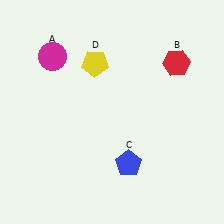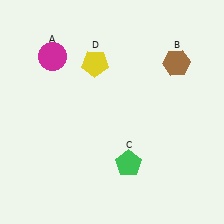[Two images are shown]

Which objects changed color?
B changed from red to brown. C changed from blue to green.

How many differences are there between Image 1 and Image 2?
There are 2 differences between the two images.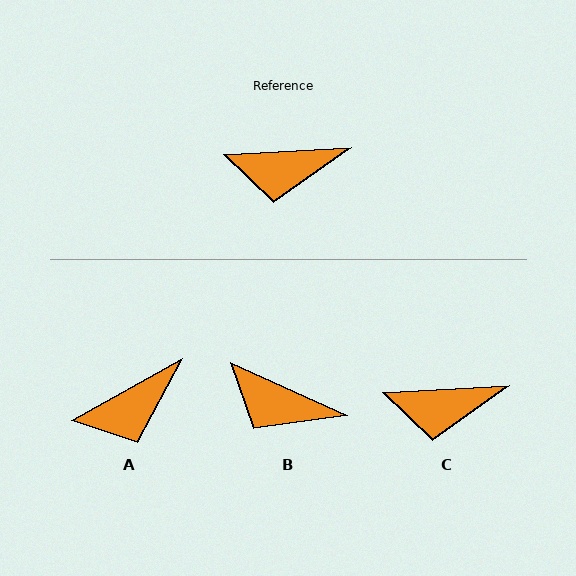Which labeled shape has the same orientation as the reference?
C.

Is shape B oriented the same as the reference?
No, it is off by about 27 degrees.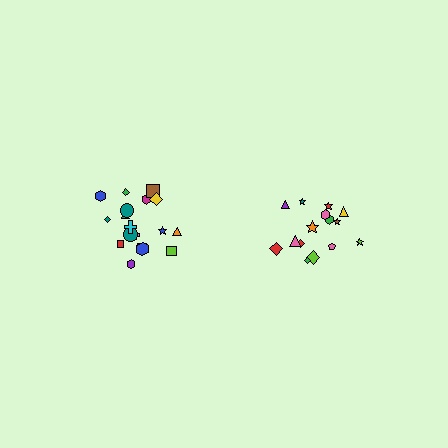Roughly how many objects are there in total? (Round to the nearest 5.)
Roughly 35 objects in total.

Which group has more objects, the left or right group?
The left group.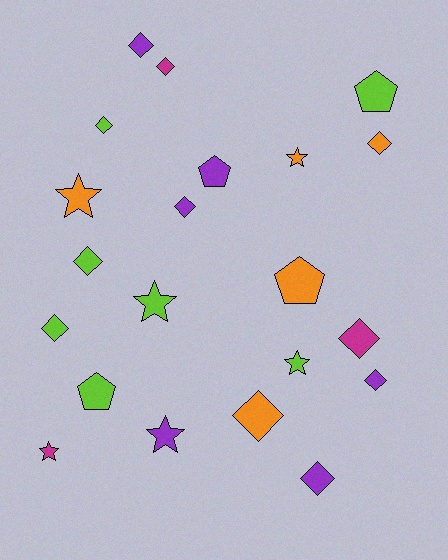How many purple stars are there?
There is 1 purple star.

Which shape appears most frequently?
Diamond, with 11 objects.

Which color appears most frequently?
Lime, with 7 objects.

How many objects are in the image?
There are 21 objects.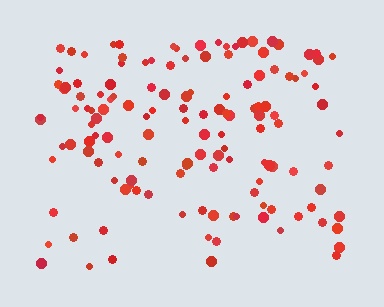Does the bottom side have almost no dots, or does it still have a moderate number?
Still a moderate number, just noticeably fewer than the top.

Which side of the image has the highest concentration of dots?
The top.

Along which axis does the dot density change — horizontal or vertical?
Vertical.